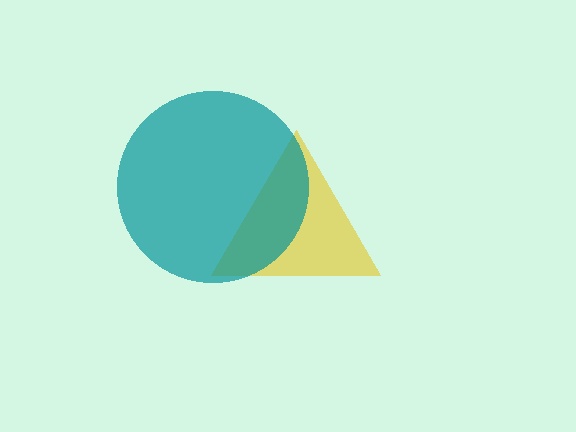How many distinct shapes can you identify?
There are 2 distinct shapes: a yellow triangle, a teal circle.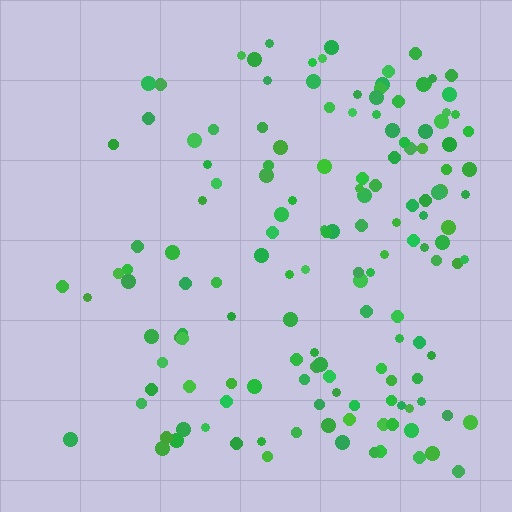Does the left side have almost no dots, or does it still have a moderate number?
Still a moderate number, just noticeably fewer than the right.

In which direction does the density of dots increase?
From left to right, with the right side densest.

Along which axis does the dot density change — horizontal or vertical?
Horizontal.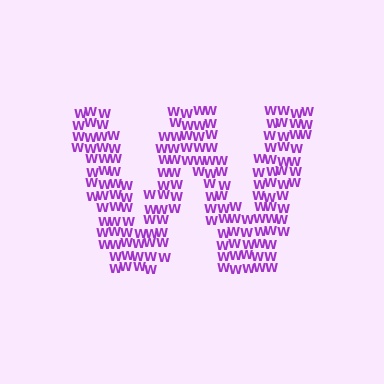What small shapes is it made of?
It is made of small letter W's.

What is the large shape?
The large shape is the letter W.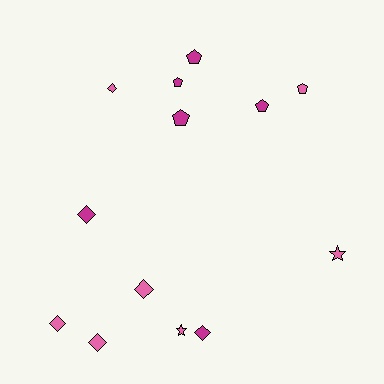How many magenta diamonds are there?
There are 2 magenta diamonds.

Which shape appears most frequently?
Diamond, with 6 objects.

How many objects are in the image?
There are 13 objects.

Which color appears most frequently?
Pink, with 7 objects.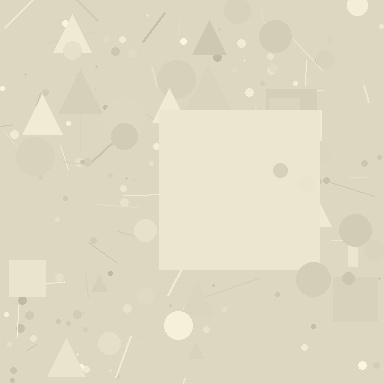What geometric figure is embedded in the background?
A square is embedded in the background.